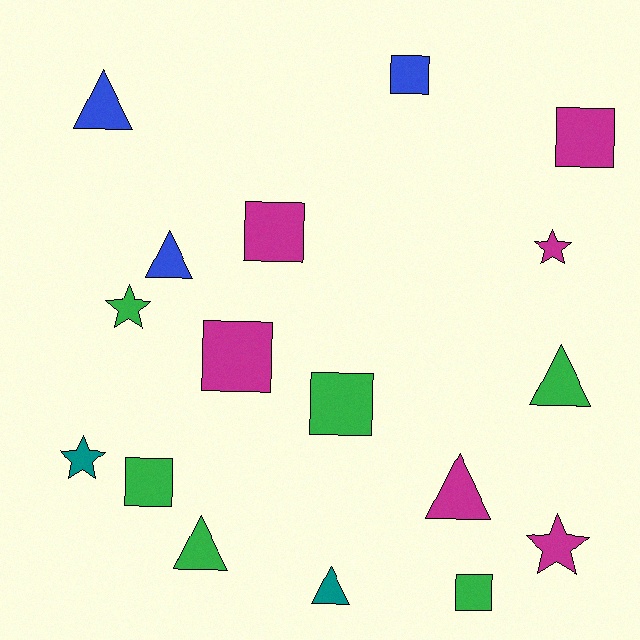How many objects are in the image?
There are 17 objects.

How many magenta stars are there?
There are 2 magenta stars.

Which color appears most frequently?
Green, with 6 objects.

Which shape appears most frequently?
Square, with 7 objects.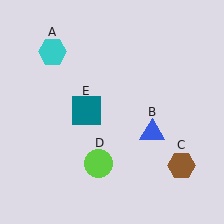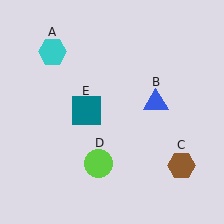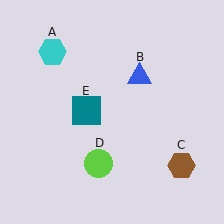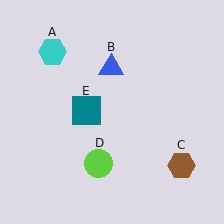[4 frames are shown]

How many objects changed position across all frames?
1 object changed position: blue triangle (object B).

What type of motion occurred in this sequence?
The blue triangle (object B) rotated counterclockwise around the center of the scene.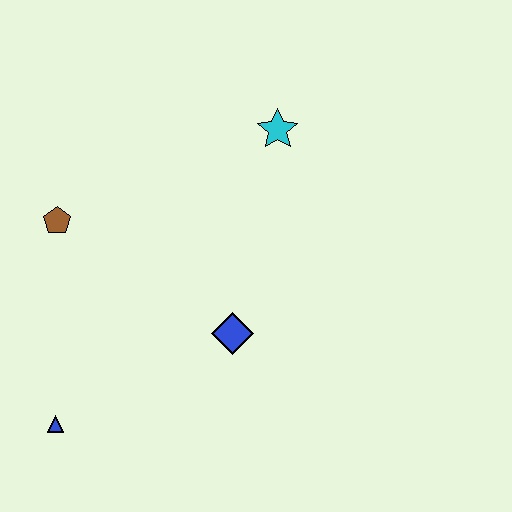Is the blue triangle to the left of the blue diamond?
Yes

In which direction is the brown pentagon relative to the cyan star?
The brown pentagon is to the left of the cyan star.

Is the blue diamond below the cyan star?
Yes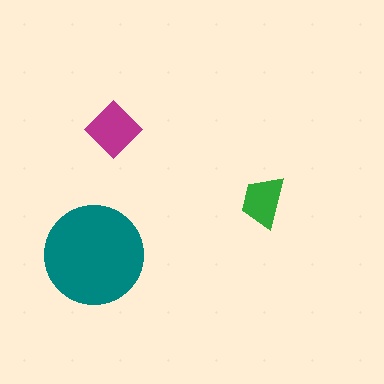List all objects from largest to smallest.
The teal circle, the magenta diamond, the green trapezoid.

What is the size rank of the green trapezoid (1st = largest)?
3rd.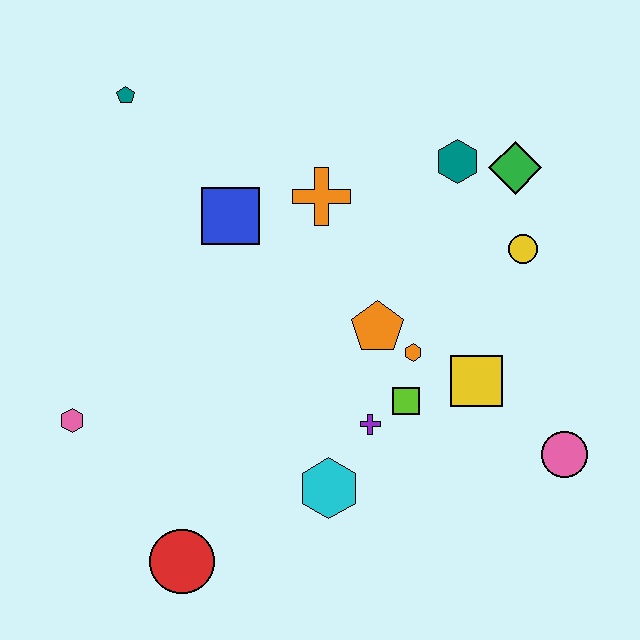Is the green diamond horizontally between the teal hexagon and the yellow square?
No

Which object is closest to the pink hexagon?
The red circle is closest to the pink hexagon.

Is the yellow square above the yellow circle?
No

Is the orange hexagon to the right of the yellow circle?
No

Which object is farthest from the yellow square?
The teal pentagon is farthest from the yellow square.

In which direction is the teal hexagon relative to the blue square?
The teal hexagon is to the right of the blue square.